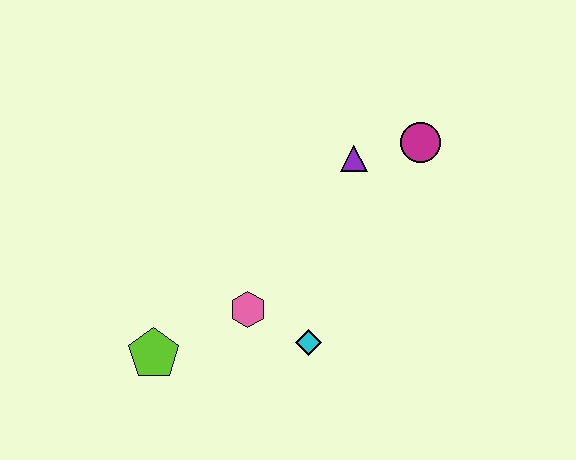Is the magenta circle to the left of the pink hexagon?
No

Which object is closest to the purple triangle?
The magenta circle is closest to the purple triangle.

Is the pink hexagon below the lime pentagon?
No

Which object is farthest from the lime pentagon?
The magenta circle is farthest from the lime pentagon.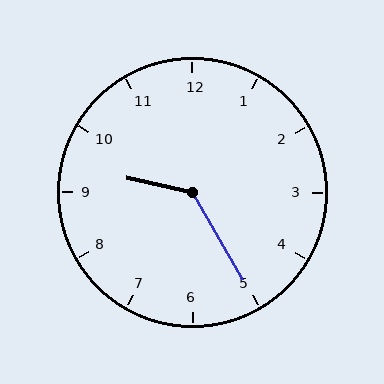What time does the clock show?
9:25.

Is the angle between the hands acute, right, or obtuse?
It is obtuse.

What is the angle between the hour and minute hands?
Approximately 132 degrees.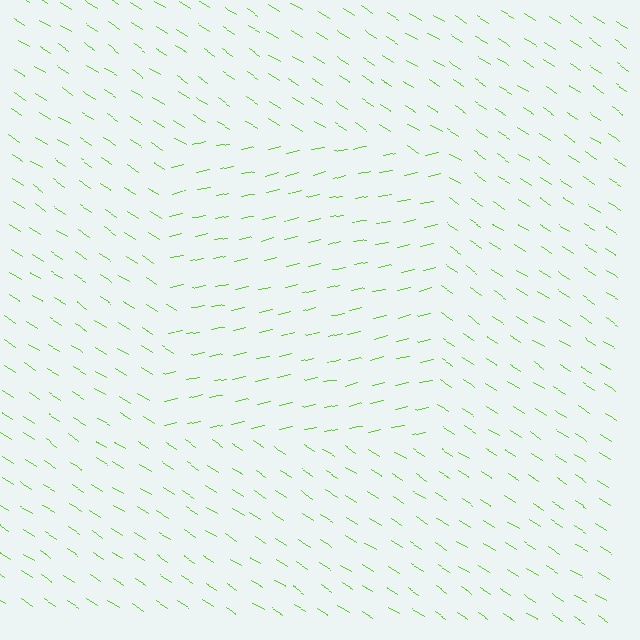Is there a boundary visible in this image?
Yes, there is a texture boundary formed by a change in line orientation.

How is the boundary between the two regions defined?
The boundary is defined purely by a change in line orientation (approximately 45 degrees difference). All lines are the same color and thickness.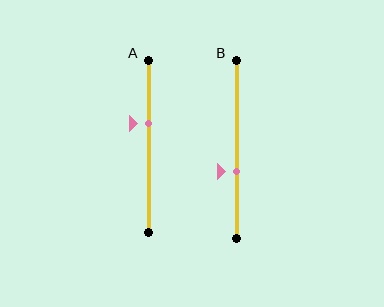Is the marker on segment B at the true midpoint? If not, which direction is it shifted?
No, the marker on segment B is shifted downward by about 13% of the segment length.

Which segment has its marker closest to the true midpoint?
Segment B has its marker closest to the true midpoint.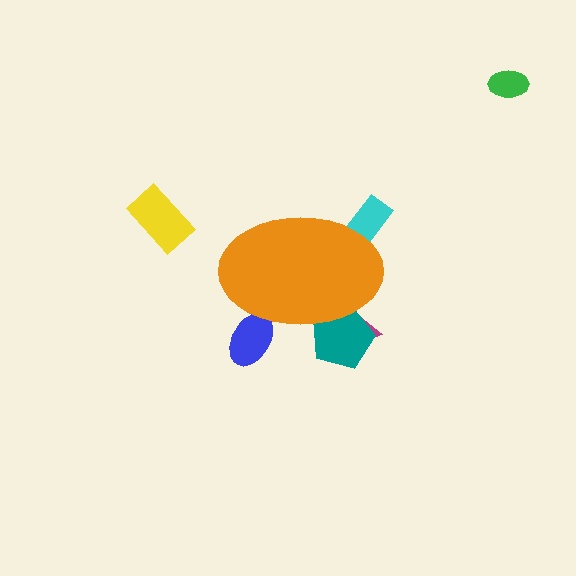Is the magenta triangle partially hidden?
Yes, the magenta triangle is partially hidden behind the orange ellipse.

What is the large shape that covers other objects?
An orange ellipse.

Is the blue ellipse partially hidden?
Yes, the blue ellipse is partially hidden behind the orange ellipse.